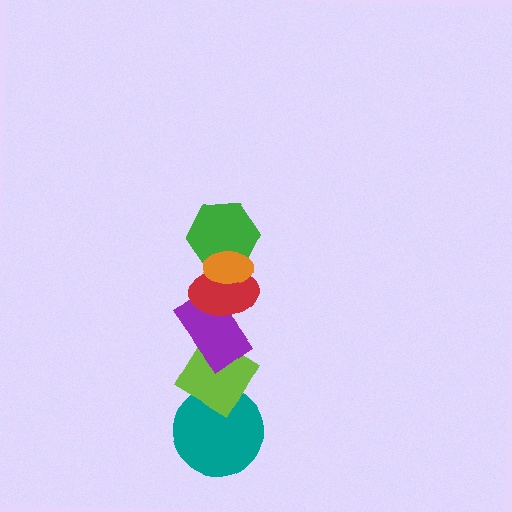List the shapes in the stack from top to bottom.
From top to bottom: the orange ellipse, the green hexagon, the red ellipse, the purple rectangle, the lime diamond, the teal circle.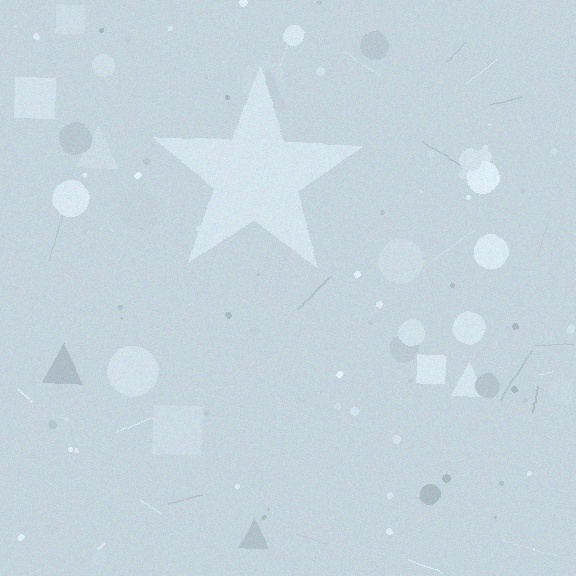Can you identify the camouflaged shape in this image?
The camouflaged shape is a star.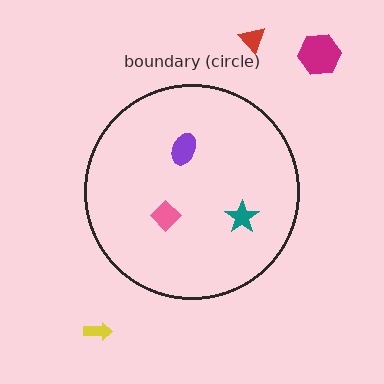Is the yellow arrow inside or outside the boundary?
Outside.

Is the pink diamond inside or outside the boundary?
Inside.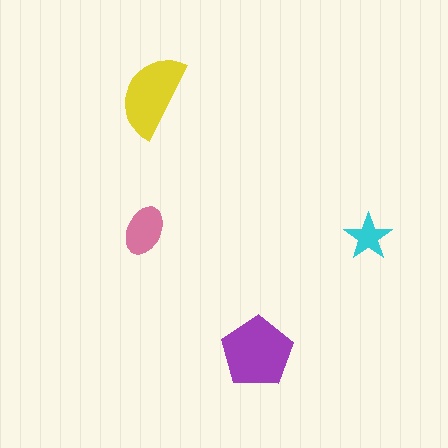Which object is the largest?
The purple pentagon.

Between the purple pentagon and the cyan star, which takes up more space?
The purple pentagon.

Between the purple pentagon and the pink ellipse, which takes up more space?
The purple pentagon.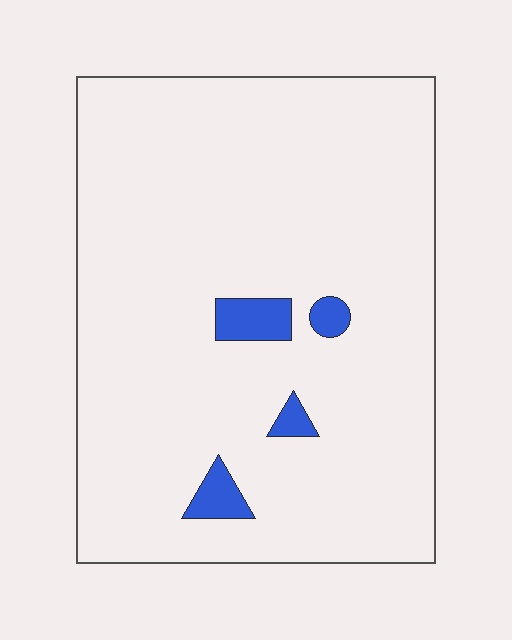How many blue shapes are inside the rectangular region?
4.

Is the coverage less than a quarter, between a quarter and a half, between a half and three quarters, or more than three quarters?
Less than a quarter.